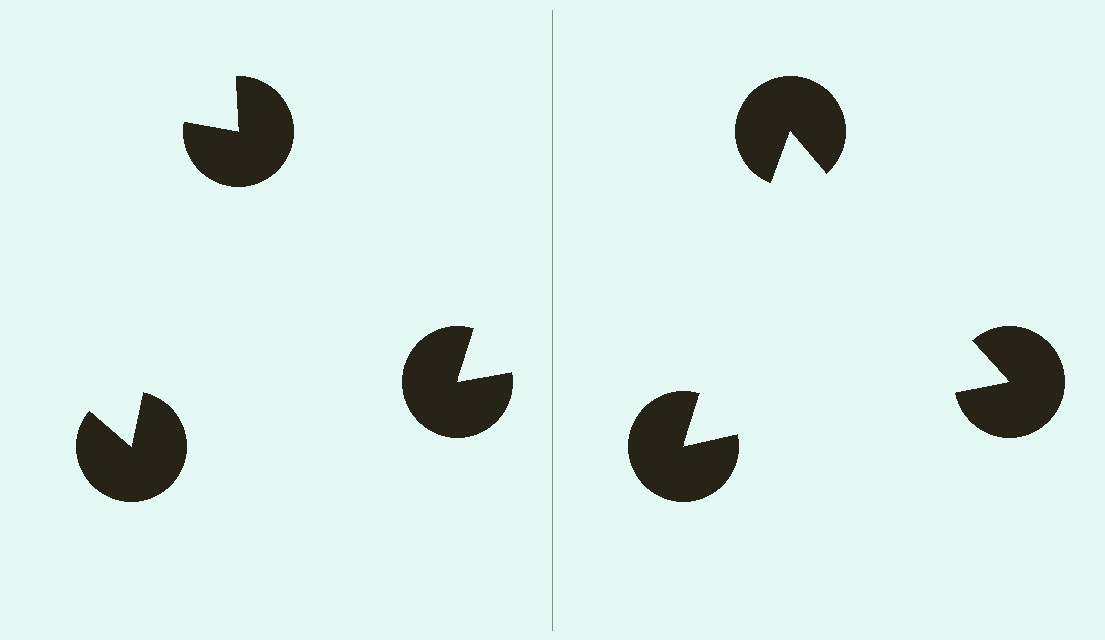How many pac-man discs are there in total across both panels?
6 — 3 on each side.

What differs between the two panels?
The pac-man discs are positioned identically on both sides; only the wedge orientations differ. On the right they align to a triangle; on the left they are misaligned.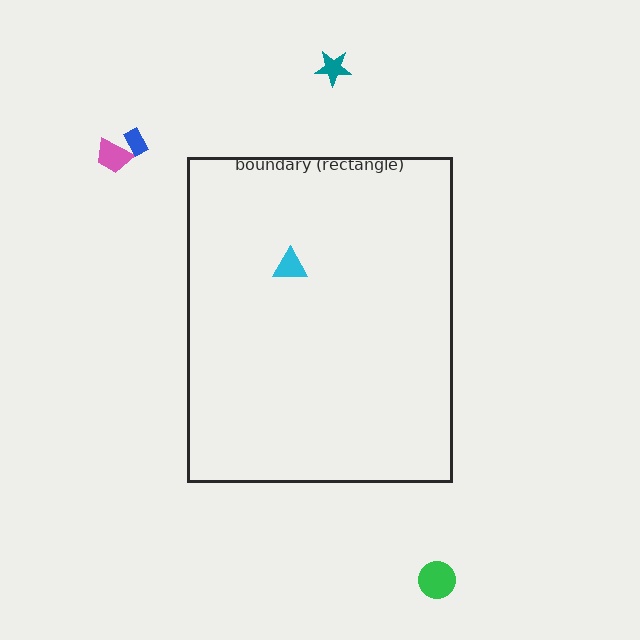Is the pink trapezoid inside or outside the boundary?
Outside.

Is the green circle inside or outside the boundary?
Outside.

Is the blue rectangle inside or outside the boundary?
Outside.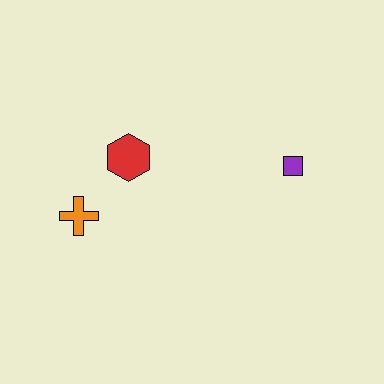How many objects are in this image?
There are 3 objects.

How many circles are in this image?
There are no circles.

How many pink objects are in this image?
There are no pink objects.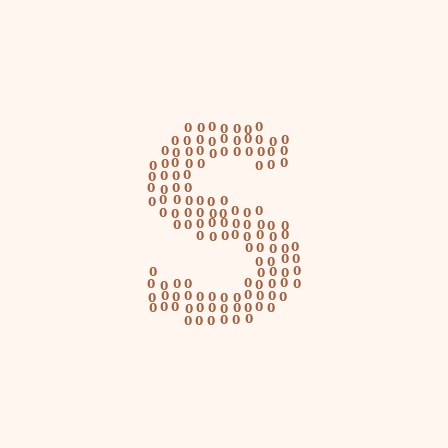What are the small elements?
The small elements are digit 0's.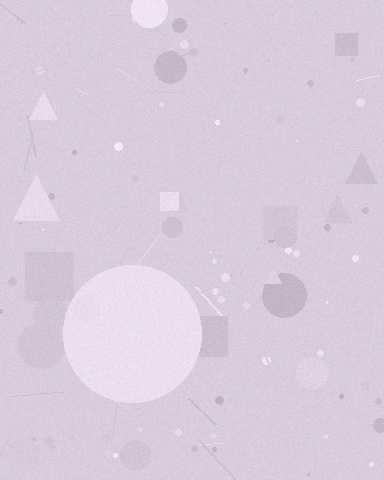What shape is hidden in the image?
A circle is hidden in the image.